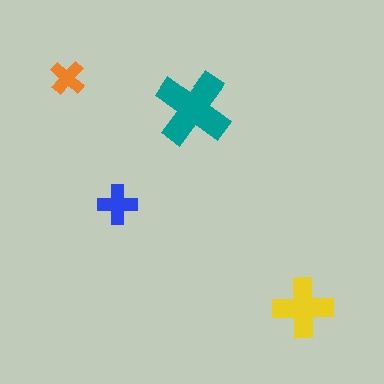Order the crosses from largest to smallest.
the teal one, the yellow one, the blue one, the orange one.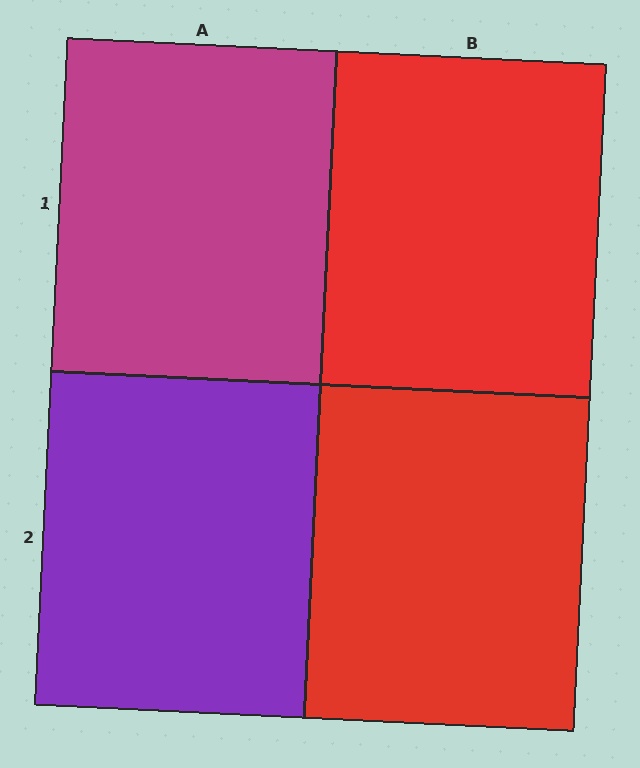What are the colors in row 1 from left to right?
Magenta, red.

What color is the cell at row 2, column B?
Red.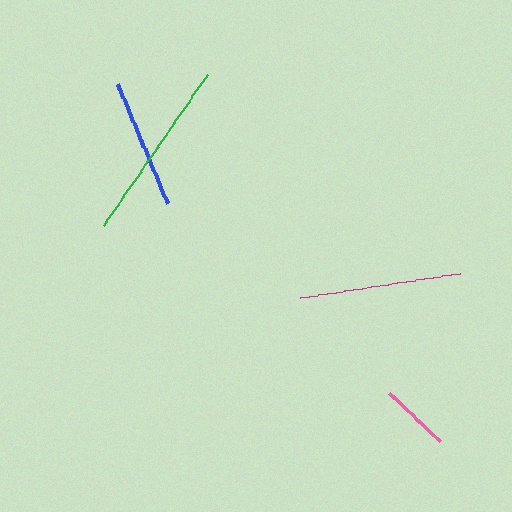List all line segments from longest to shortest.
From longest to shortest: green, magenta, blue, pink.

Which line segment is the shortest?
The pink line is the shortest at approximately 70 pixels.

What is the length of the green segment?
The green segment is approximately 183 pixels long.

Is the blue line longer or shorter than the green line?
The green line is longer than the blue line.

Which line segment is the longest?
The green line is the longest at approximately 183 pixels.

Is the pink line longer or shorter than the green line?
The green line is longer than the pink line.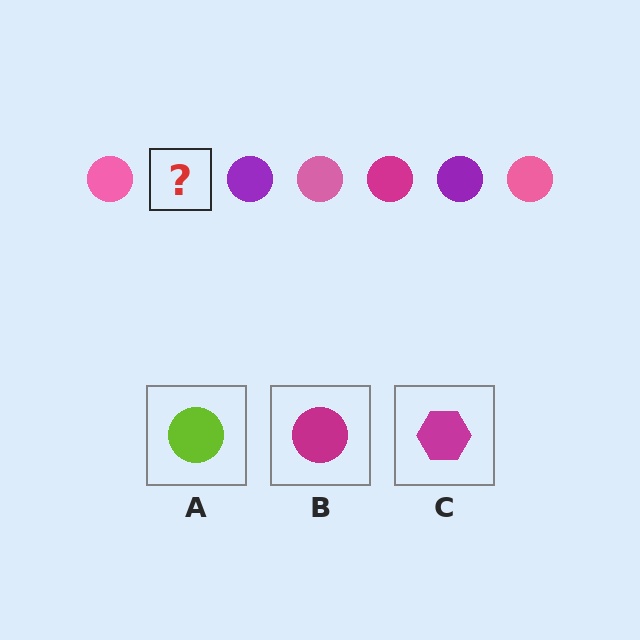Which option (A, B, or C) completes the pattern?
B.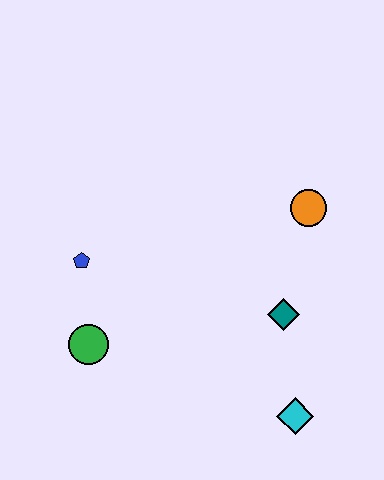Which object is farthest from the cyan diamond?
The blue pentagon is farthest from the cyan diamond.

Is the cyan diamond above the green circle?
No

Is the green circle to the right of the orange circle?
No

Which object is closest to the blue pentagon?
The green circle is closest to the blue pentagon.